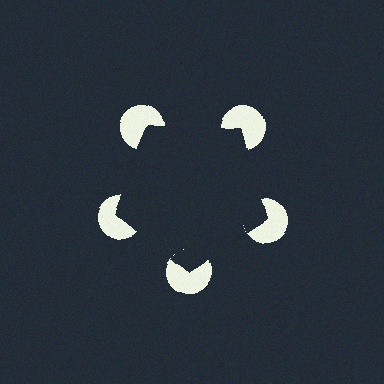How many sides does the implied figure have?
5 sides.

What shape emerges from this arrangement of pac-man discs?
An illusory pentagon — its edges are inferred from the aligned wedge cuts in the pac-man discs, not physically drawn.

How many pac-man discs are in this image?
There are 5 — one at each vertex of the illusory pentagon.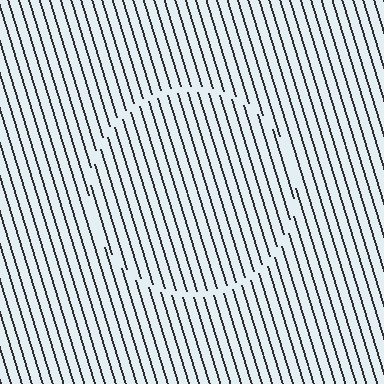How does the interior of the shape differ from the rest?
The interior of the shape contains the same grating, shifted by half a period — the contour is defined by the phase discontinuity where line-ends from the inner and outer gratings abut.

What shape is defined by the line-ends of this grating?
An illusory circle. The interior of the shape contains the same grating, shifted by half a period — the contour is defined by the phase discontinuity where line-ends from the inner and outer gratings abut.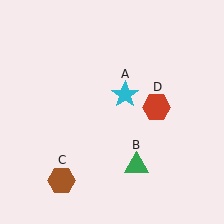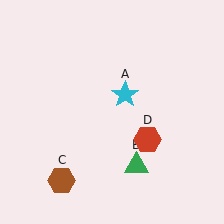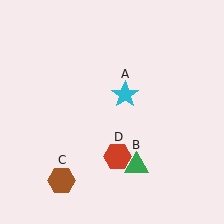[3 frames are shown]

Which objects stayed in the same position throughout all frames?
Cyan star (object A) and green triangle (object B) and brown hexagon (object C) remained stationary.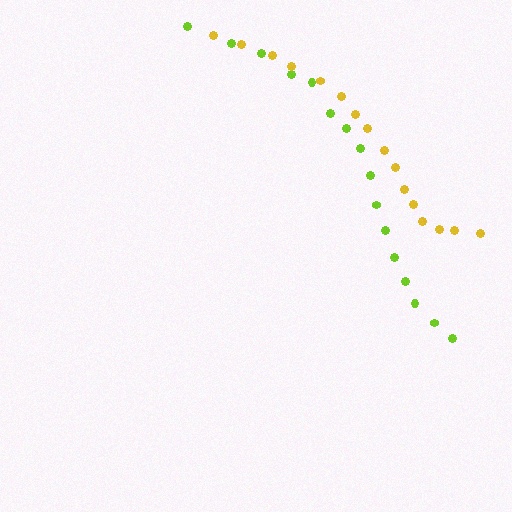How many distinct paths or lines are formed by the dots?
There are 2 distinct paths.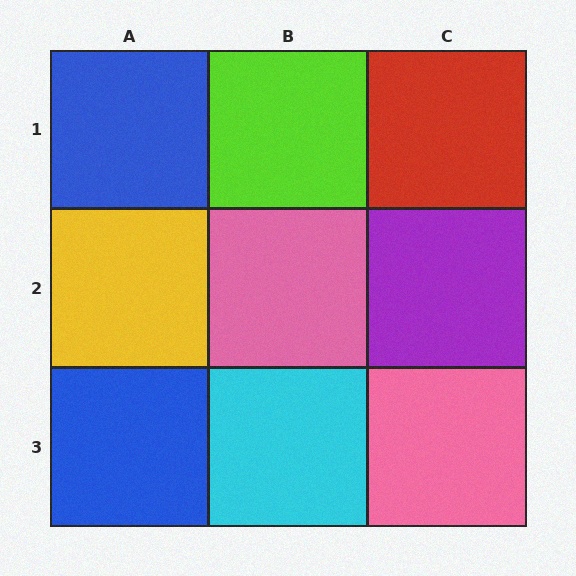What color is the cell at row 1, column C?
Red.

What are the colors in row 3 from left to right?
Blue, cyan, pink.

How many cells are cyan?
1 cell is cyan.